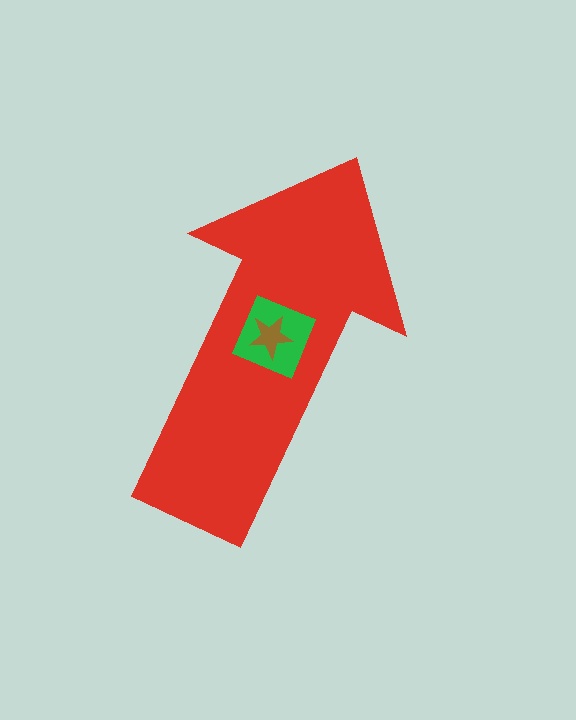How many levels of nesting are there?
3.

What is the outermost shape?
The red arrow.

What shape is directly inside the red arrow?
The green diamond.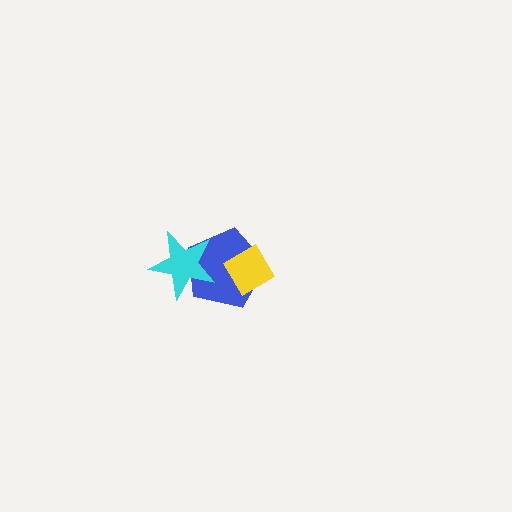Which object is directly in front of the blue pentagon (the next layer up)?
The yellow diamond is directly in front of the blue pentagon.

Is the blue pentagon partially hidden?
Yes, it is partially covered by another shape.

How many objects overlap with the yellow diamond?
1 object overlaps with the yellow diamond.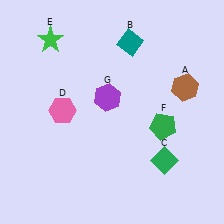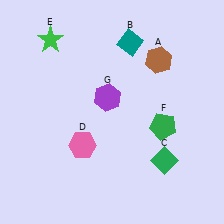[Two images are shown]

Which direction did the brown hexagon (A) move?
The brown hexagon (A) moved up.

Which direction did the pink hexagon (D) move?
The pink hexagon (D) moved down.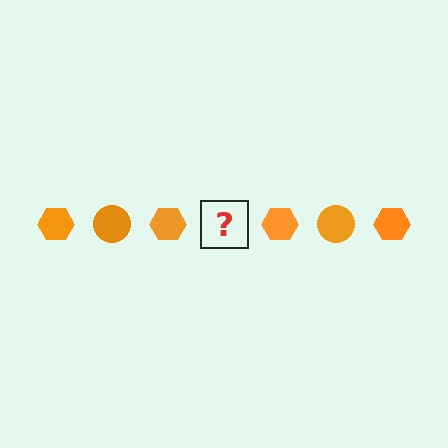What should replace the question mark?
The question mark should be replaced with an orange circle.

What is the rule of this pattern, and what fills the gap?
The rule is that the pattern cycles through hexagon, circle shapes in orange. The gap should be filled with an orange circle.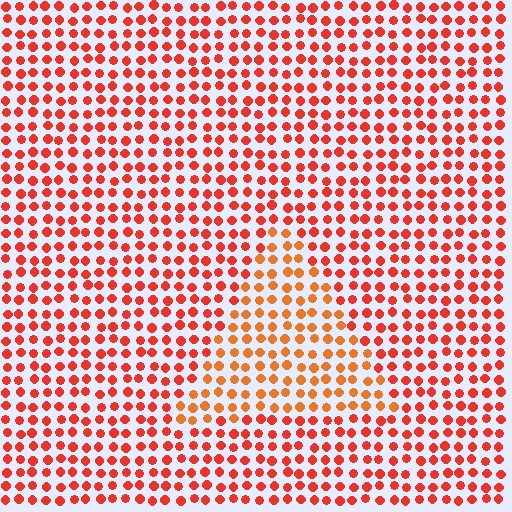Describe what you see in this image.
The image is filled with small red elements in a uniform arrangement. A triangle-shaped region is visible where the elements are tinted to a slightly different hue, forming a subtle color boundary.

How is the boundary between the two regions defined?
The boundary is defined purely by a slight shift in hue (about 22 degrees). Spacing, size, and orientation are identical on both sides.